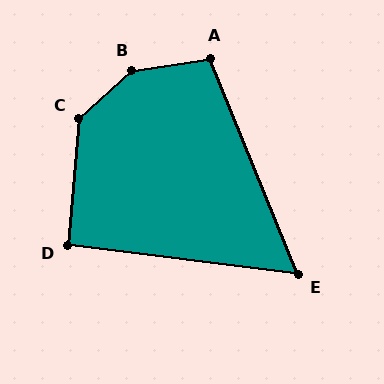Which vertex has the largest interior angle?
B, at approximately 148 degrees.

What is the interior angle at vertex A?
Approximately 103 degrees (obtuse).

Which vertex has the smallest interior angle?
E, at approximately 61 degrees.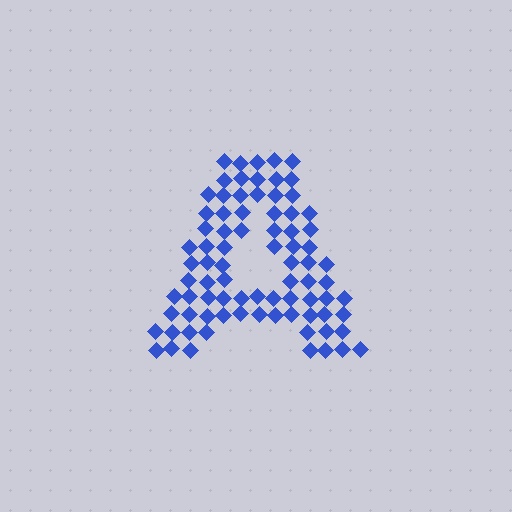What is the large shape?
The large shape is the letter A.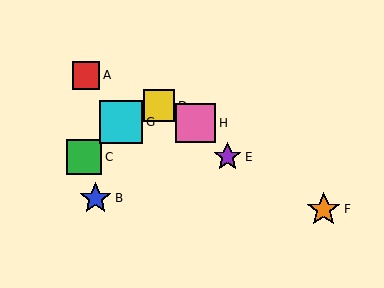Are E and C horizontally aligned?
Yes, both are at y≈157.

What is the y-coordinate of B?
Object B is at y≈198.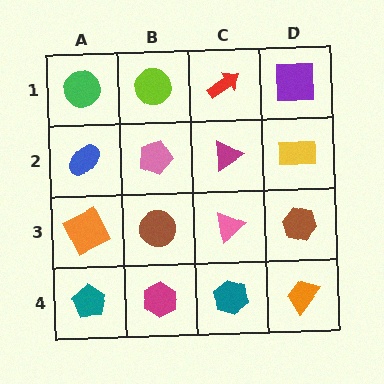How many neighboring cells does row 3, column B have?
4.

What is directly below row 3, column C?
A teal hexagon.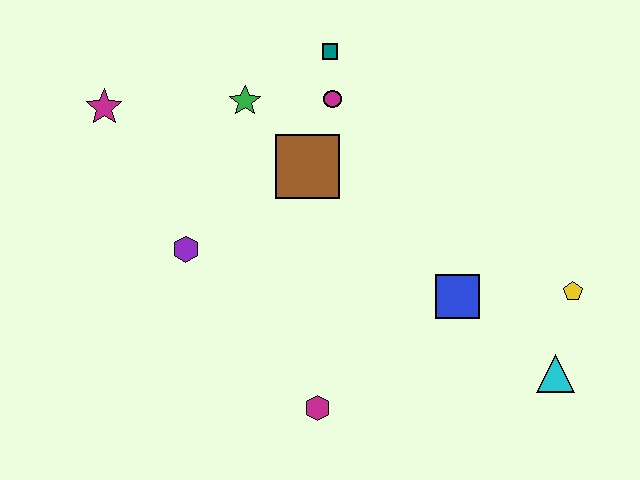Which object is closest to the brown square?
The magenta circle is closest to the brown square.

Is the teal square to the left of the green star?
No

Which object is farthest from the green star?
The cyan triangle is farthest from the green star.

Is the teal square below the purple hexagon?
No